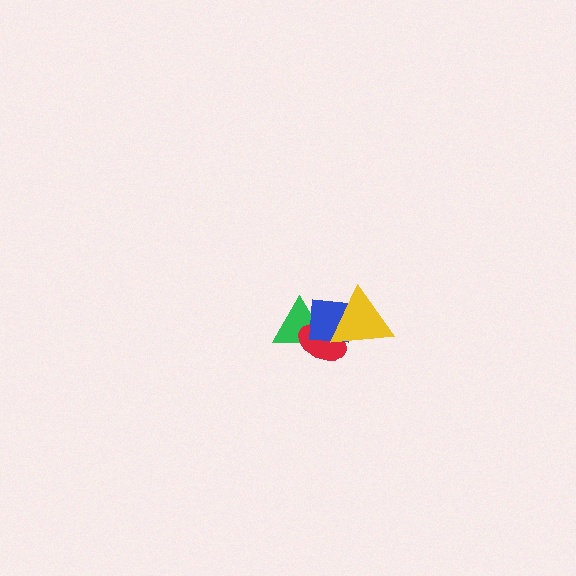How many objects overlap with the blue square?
3 objects overlap with the blue square.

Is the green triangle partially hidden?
Yes, it is partially covered by another shape.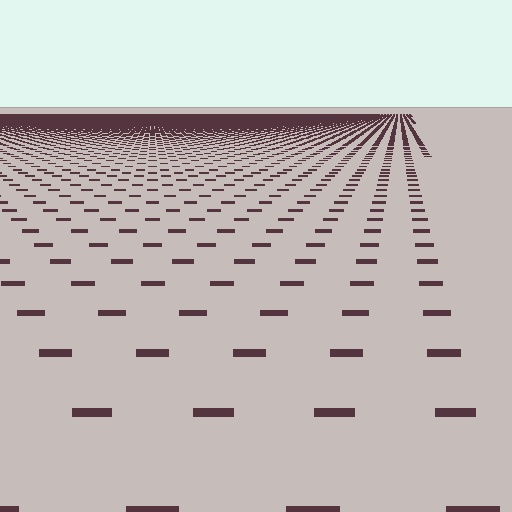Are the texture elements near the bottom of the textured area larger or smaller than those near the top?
Larger. Near the bottom, elements are closer to the viewer and appear at a bigger on-screen size.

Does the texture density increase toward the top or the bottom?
Density increases toward the top.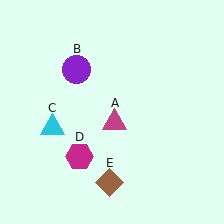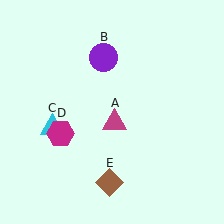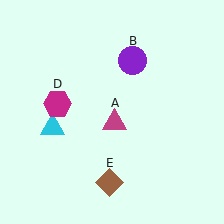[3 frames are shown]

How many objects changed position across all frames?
2 objects changed position: purple circle (object B), magenta hexagon (object D).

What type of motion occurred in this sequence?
The purple circle (object B), magenta hexagon (object D) rotated clockwise around the center of the scene.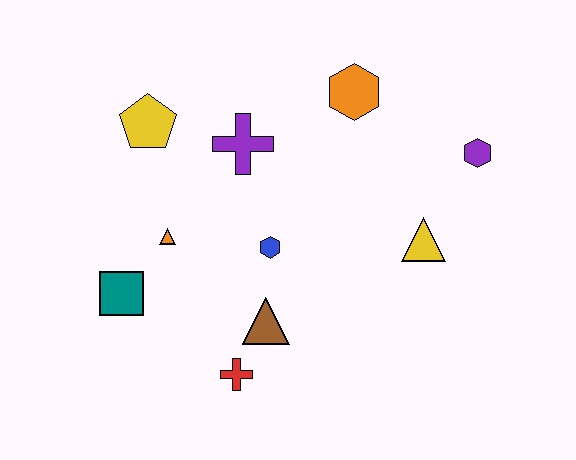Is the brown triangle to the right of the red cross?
Yes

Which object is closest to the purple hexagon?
The yellow triangle is closest to the purple hexagon.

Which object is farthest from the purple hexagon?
The teal square is farthest from the purple hexagon.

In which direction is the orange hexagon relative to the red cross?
The orange hexagon is above the red cross.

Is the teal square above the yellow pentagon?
No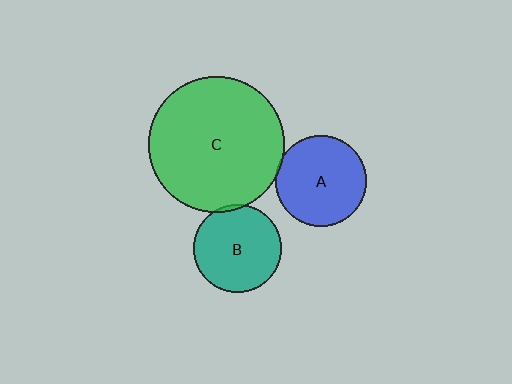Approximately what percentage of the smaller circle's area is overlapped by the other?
Approximately 5%.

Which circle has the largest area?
Circle C (green).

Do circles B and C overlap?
Yes.